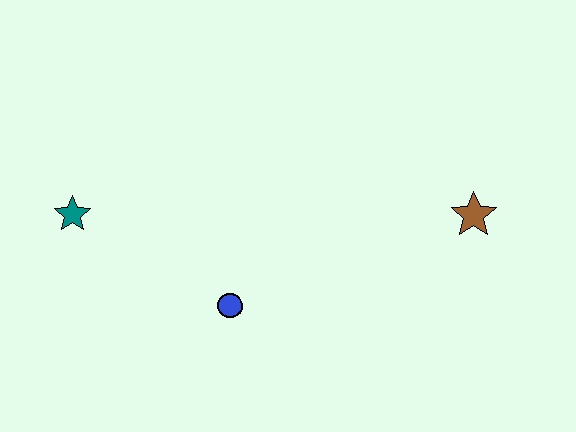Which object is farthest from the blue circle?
The brown star is farthest from the blue circle.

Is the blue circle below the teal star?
Yes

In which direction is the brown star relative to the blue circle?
The brown star is to the right of the blue circle.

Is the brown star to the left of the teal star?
No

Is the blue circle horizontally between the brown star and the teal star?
Yes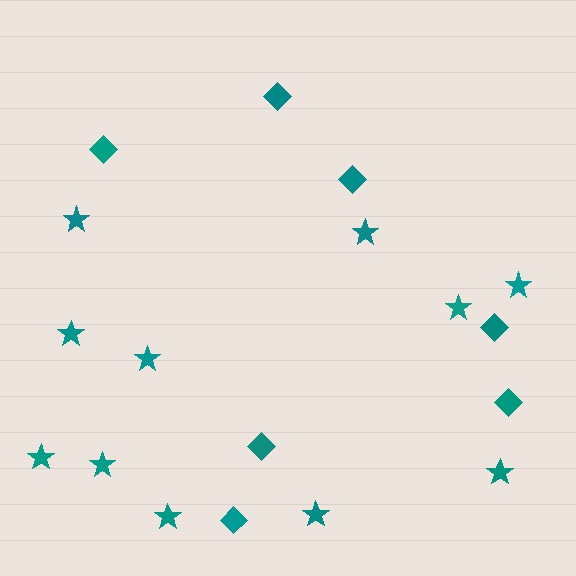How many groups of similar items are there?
There are 2 groups: one group of stars (11) and one group of diamonds (7).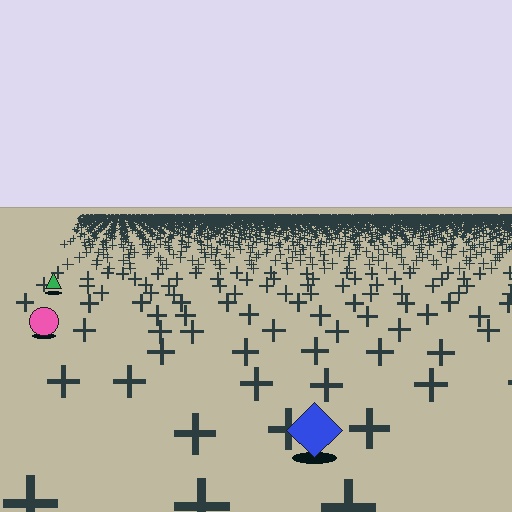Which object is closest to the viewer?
The blue diamond is closest. The texture marks near it are larger and more spread out.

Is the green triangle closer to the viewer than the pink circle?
No. The pink circle is closer — you can tell from the texture gradient: the ground texture is coarser near it.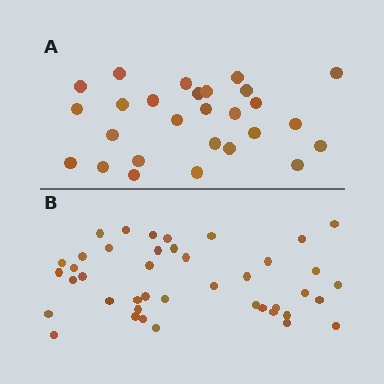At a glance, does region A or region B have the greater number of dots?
Region B (the bottom region) has more dots.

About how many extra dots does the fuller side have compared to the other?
Region B has approximately 15 more dots than region A.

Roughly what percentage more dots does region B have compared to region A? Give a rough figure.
About 55% more.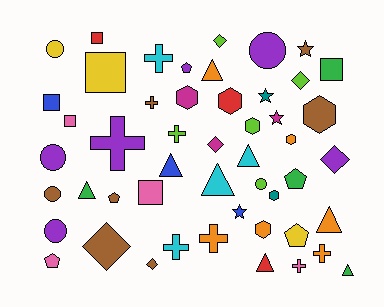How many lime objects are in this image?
There are 5 lime objects.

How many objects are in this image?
There are 50 objects.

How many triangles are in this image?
There are 8 triangles.